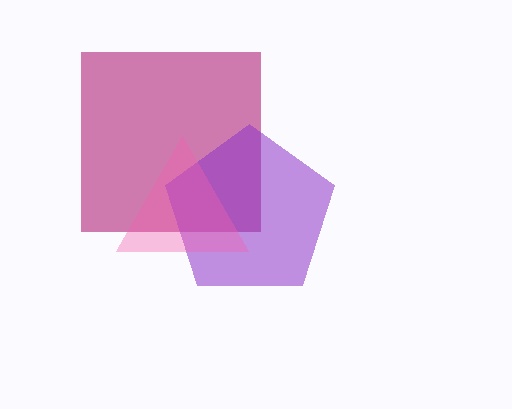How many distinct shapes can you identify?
There are 3 distinct shapes: a magenta square, a purple pentagon, a pink triangle.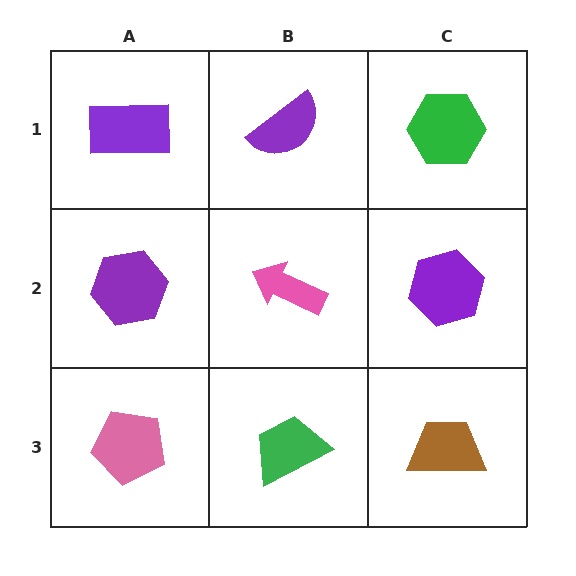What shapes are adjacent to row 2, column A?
A purple rectangle (row 1, column A), a pink pentagon (row 3, column A), a pink arrow (row 2, column B).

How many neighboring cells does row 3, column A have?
2.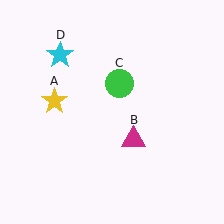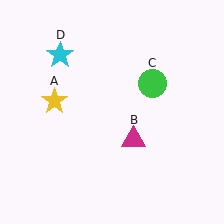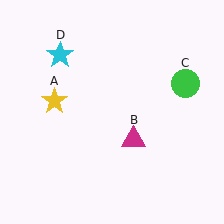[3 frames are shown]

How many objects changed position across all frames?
1 object changed position: green circle (object C).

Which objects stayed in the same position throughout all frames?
Yellow star (object A) and magenta triangle (object B) and cyan star (object D) remained stationary.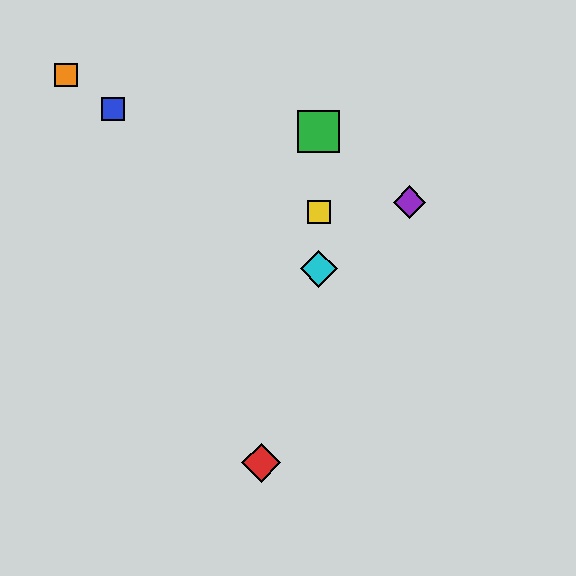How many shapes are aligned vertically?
3 shapes (the green square, the yellow square, the cyan diamond) are aligned vertically.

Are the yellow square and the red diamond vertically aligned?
No, the yellow square is at x≈319 and the red diamond is at x≈261.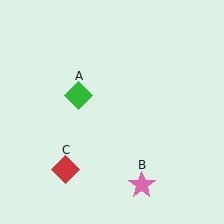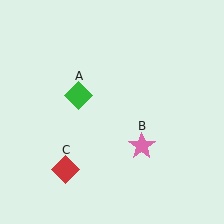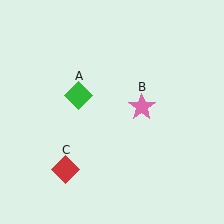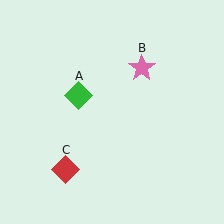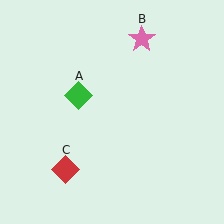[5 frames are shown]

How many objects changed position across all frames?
1 object changed position: pink star (object B).